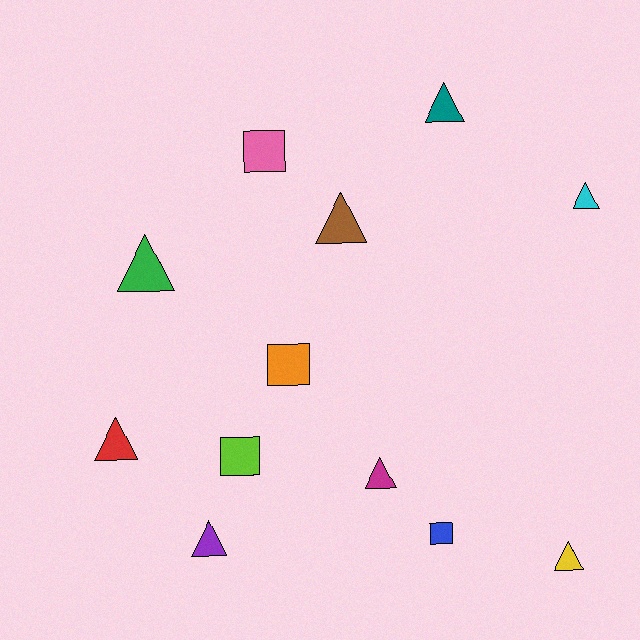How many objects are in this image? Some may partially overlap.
There are 12 objects.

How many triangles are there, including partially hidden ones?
There are 8 triangles.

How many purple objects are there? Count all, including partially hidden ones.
There is 1 purple object.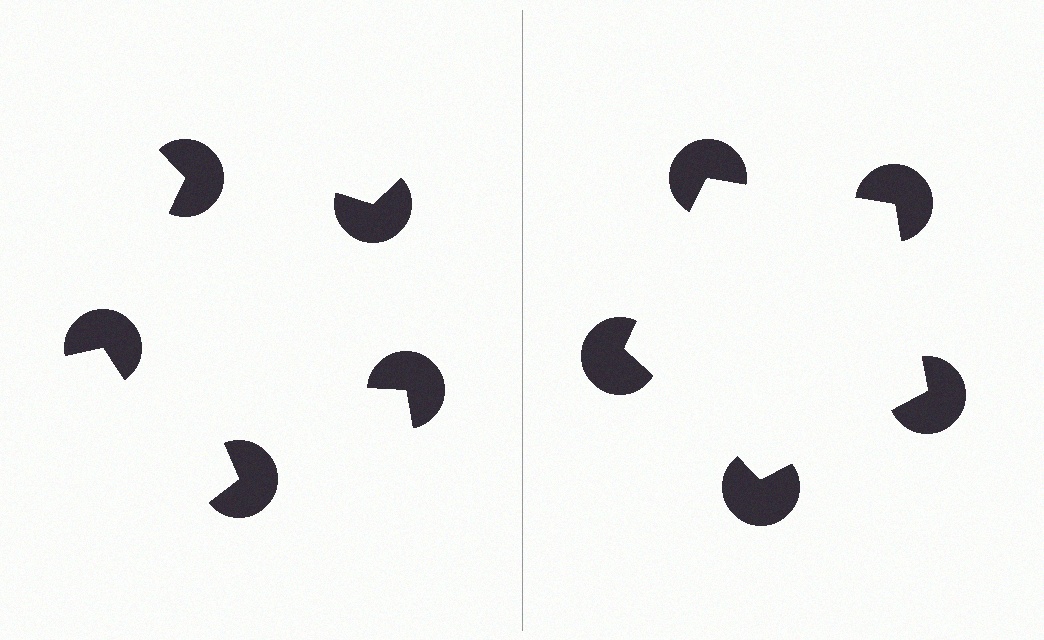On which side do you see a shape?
An illusory pentagon appears on the right side. On the left side the wedge cuts are rotated, so no coherent shape forms.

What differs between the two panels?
The pac-man discs are positioned identically on both sides; only the wedge orientations differ. On the right they align to a pentagon; on the left they are misaligned.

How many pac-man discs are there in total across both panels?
10 — 5 on each side.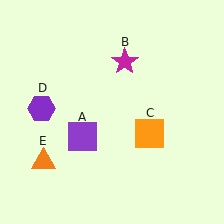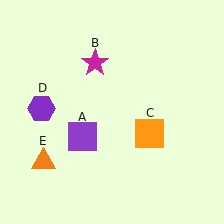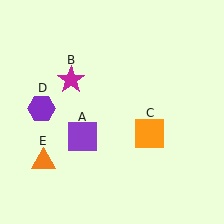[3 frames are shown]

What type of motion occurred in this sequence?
The magenta star (object B) rotated counterclockwise around the center of the scene.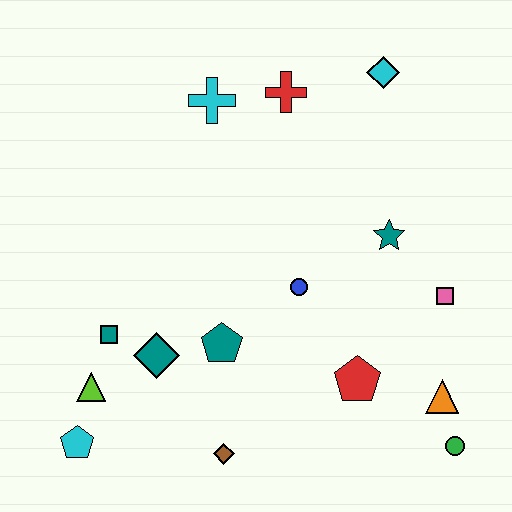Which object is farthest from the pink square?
The cyan pentagon is farthest from the pink square.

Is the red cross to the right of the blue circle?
No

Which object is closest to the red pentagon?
The orange triangle is closest to the red pentagon.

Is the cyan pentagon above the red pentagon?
No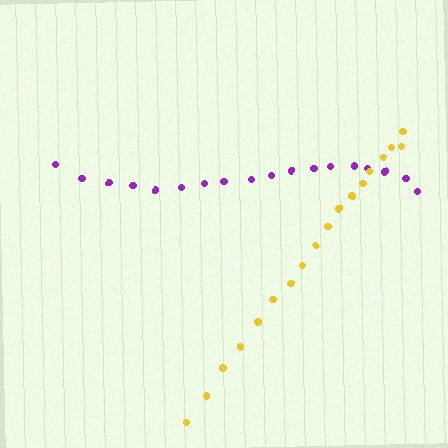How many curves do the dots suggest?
There are 2 distinct paths.